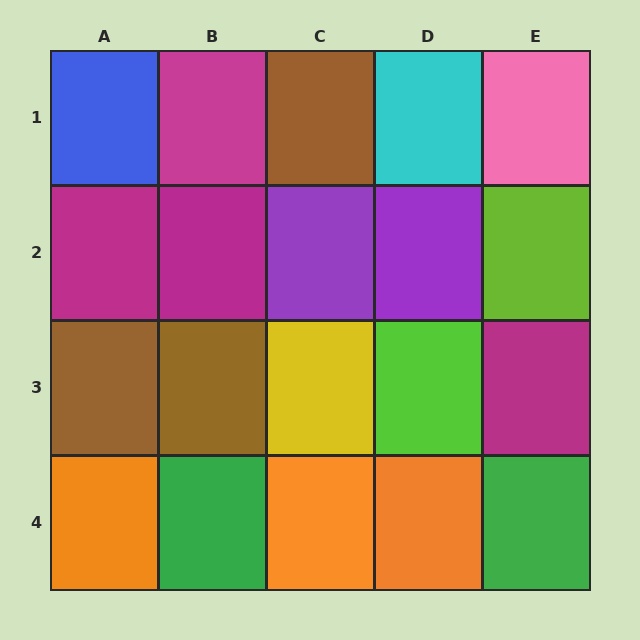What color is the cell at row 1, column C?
Brown.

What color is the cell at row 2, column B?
Magenta.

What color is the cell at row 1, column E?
Pink.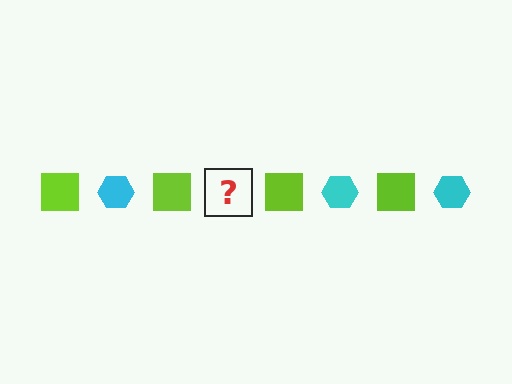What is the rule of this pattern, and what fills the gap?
The rule is that the pattern alternates between lime square and cyan hexagon. The gap should be filled with a cyan hexagon.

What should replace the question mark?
The question mark should be replaced with a cyan hexagon.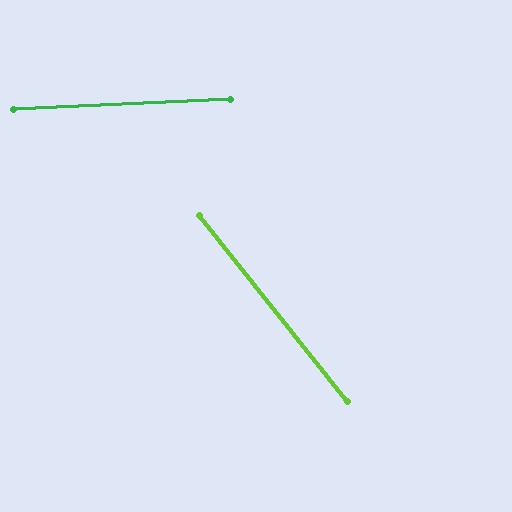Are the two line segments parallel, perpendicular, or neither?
Neither parallel nor perpendicular — they differ by about 54°.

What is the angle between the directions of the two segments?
Approximately 54 degrees.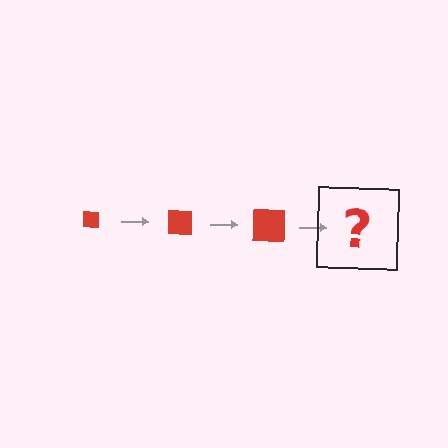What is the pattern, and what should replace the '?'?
The pattern is that the square gets progressively larger each step. The '?' should be a red square, larger than the previous one.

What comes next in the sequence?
The next element should be a red square, larger than the previous one.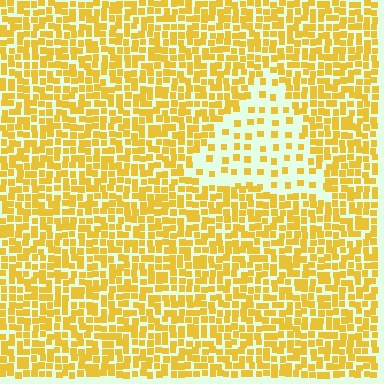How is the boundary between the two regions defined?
The boundary is defined by a change in element density (approximately 2.7x ratio). All elements are the same color, size, and shape.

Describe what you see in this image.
The image contains small yellow elements arranged at two different densities. A triangle-shaped region is visible where the elements are less densely packed than the surrounding area.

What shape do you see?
I see a triangle.